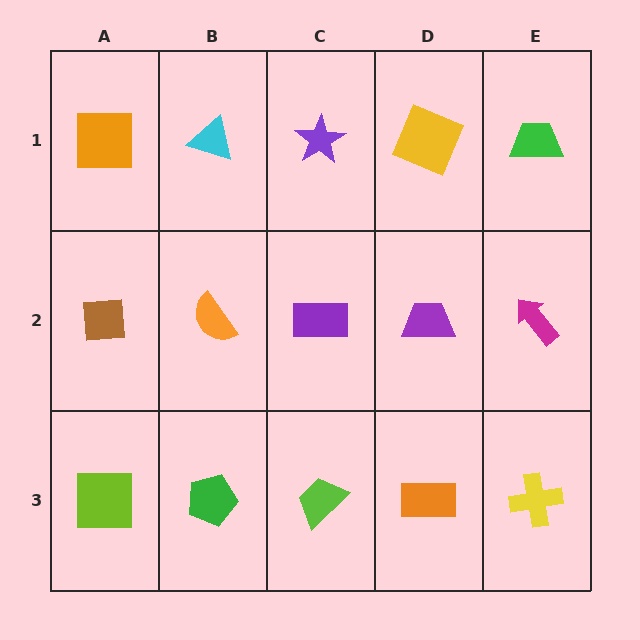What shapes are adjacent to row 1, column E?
A magenta arrow (row 2, column E), a yellow square (row 1, column D).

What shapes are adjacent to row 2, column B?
A cyan triangle (row 1, column B), a green pentagon (row 3, column B), a brown square (row 2, column A), a purple rectangle (row 2, column C).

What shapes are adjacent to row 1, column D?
A purple trapezoid (row 2, column D), a purple star (row 1, column C), a green trapezoid (row 1, column E).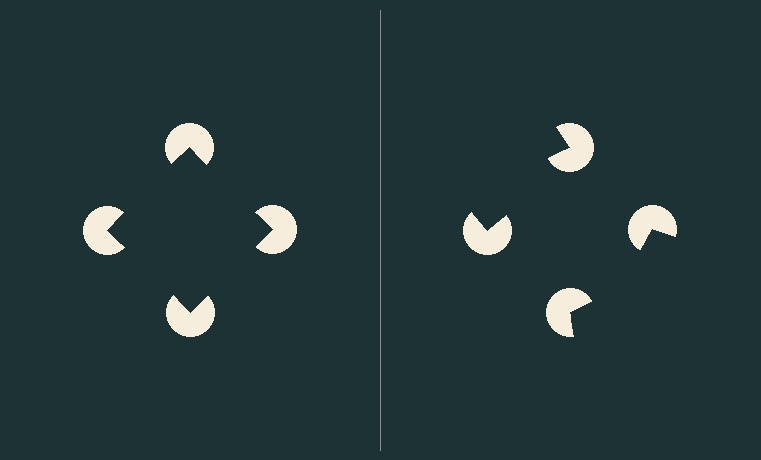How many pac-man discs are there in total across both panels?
8 — 4 on each side.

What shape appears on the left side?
An illusory square.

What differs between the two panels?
The pac-man discs are positioned identically on both sides; only the wedge orientations differ. On the left they align to a square; on the right they are misaligned.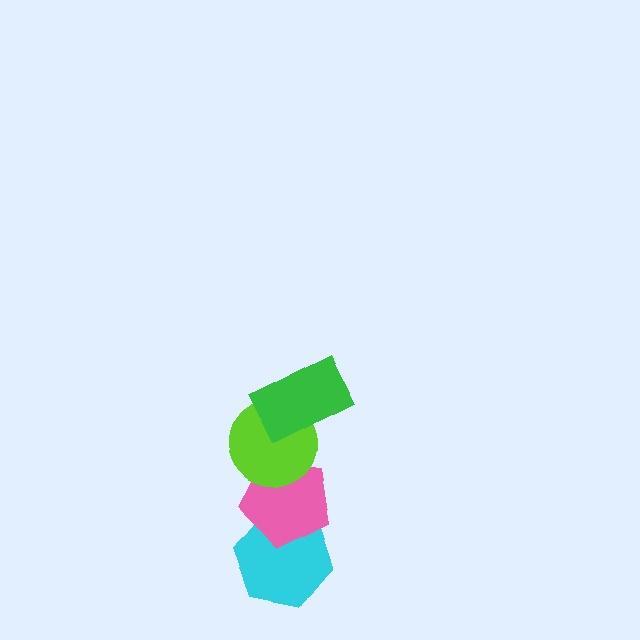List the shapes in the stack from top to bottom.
From top to bottom: the green rectangle, the lime circle, the pink pentagon, the cyan hexagon.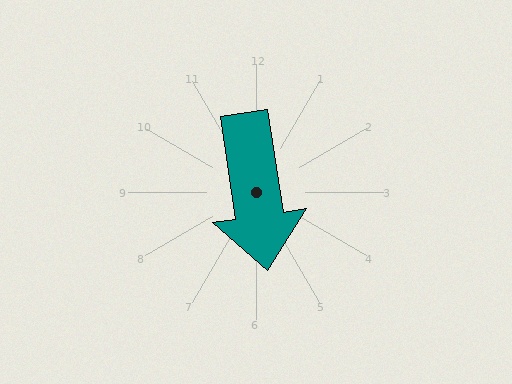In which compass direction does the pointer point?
South.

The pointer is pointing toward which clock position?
Roughly 6 o'clock.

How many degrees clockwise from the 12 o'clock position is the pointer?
Approximately 171 degrees.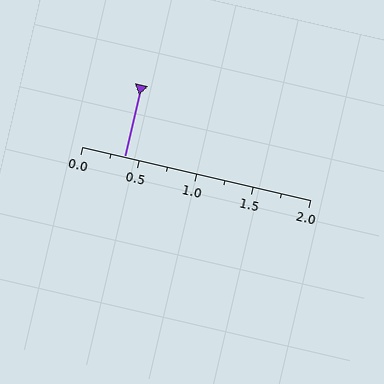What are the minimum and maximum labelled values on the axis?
The axis runs from 0.0 to 2.0.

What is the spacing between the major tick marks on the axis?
The major ticks are spaced 0.5 apart.